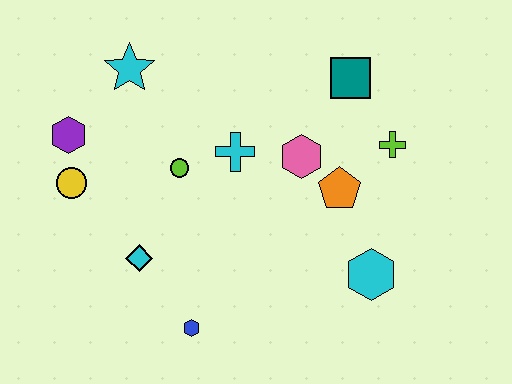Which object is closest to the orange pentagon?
The pink hexagon is closest to the orange pentagon.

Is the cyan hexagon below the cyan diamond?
Yes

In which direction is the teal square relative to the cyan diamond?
The teal square is to the right of the cyan diamond.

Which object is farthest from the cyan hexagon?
The purple hexagon is farthest from the cyan hexagon.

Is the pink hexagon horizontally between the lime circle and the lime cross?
Yes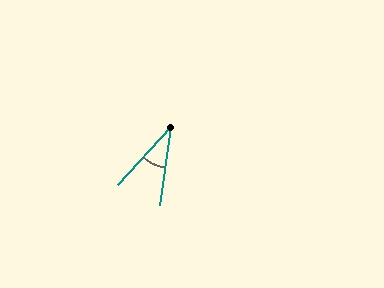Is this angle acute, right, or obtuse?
It is acute.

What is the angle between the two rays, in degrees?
Approximately 34 degrees.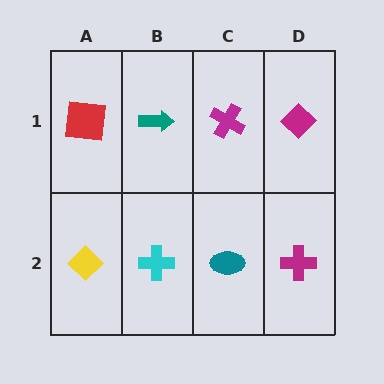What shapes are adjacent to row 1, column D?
A magenta cross (row 2, column D), a magenta cross (row 1, column C).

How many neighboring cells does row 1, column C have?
3.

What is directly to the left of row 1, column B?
A red square.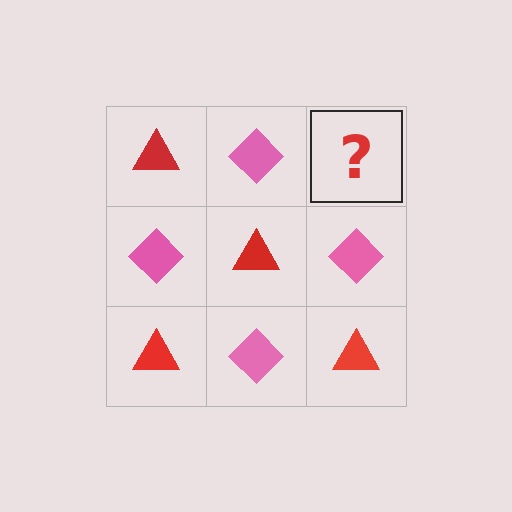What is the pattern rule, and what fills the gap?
The rule is that it alternates red triangle and pink diamond in a checkerboard pattern. The gap should be filled with a red triangle.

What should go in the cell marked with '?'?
The missing cell should contain a red triangle.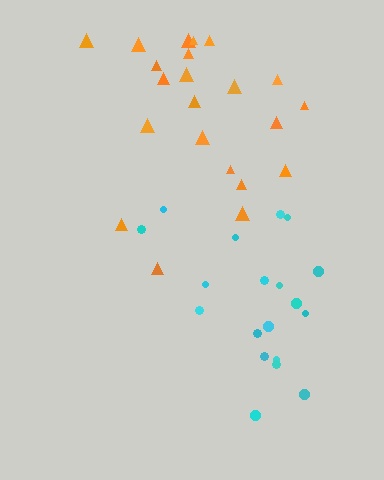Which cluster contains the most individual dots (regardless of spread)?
Orange (22).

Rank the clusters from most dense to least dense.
cyan, orange.